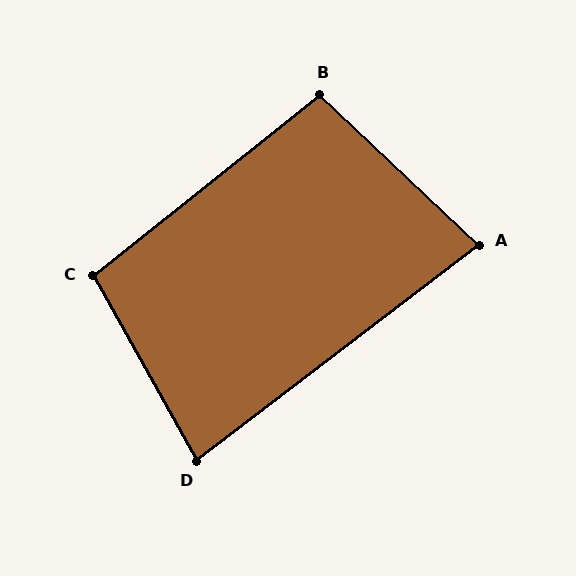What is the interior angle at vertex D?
Approximately 82 degrees (acute).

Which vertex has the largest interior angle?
C, at approximately 99 degrees.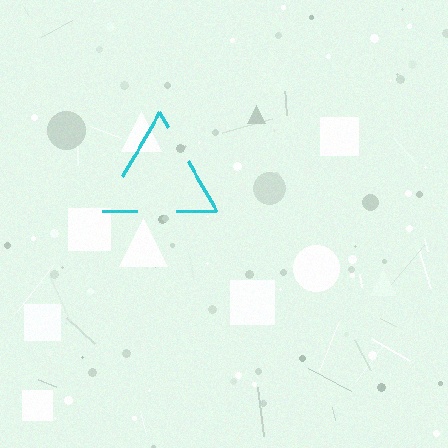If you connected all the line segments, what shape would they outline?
They would outline a triangle.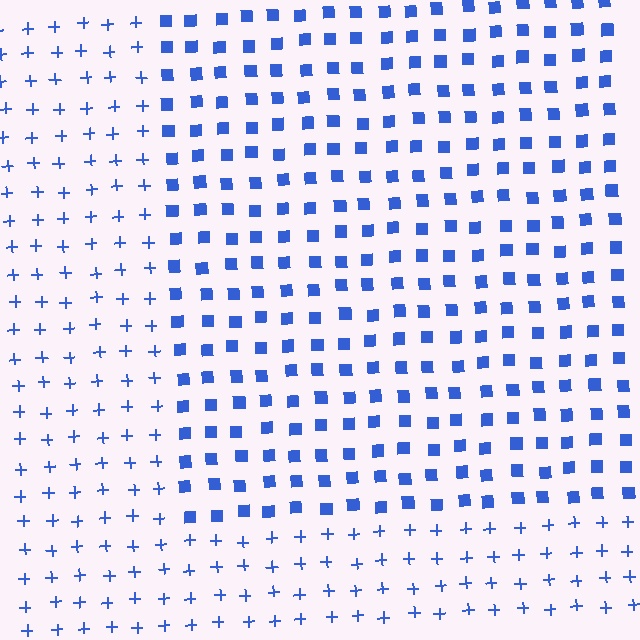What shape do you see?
I see a rectangle.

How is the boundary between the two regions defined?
The boundary is defined by a change in element shape: squares inside vs. plus signs outside. All elements share the same color and spacing.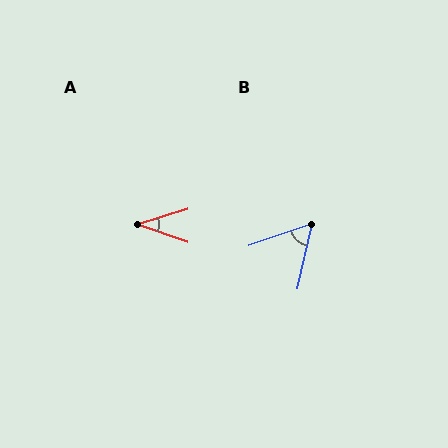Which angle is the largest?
B, at approximately 58 degrees.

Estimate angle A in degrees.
Approximately 37 degrees.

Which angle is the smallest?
A, at approximately 37 degrees.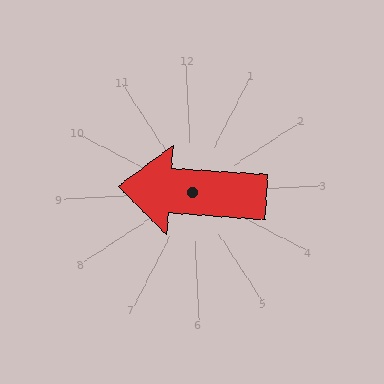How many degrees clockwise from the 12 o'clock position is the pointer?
Approximately 277 degrees.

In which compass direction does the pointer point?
West.